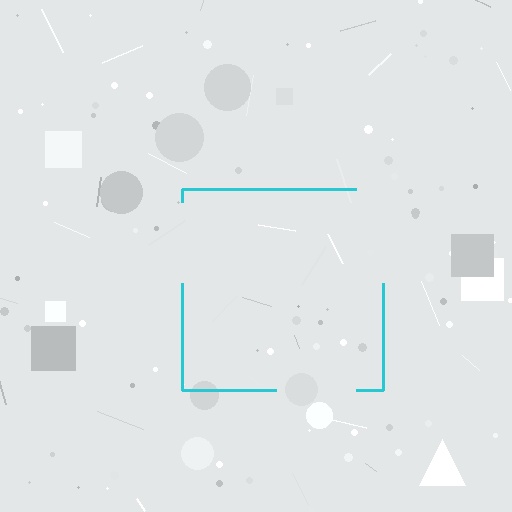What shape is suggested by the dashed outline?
The dashed outline suggests a square.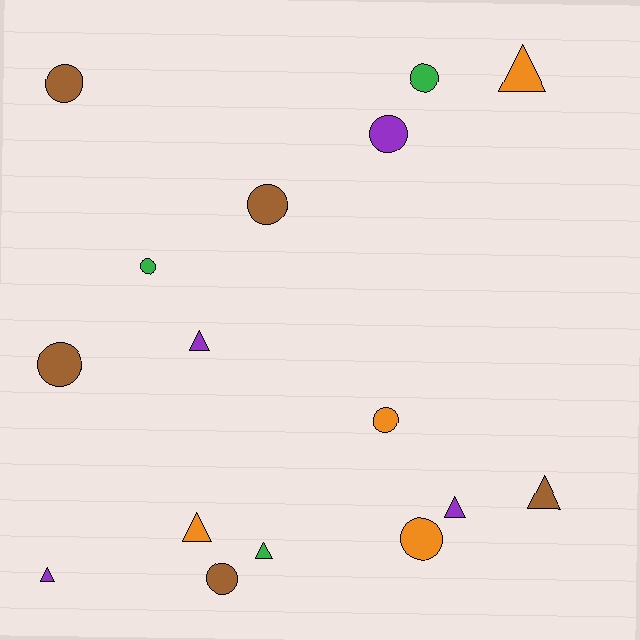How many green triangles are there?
There is 1 green triangle.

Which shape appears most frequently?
Circle, with 9 objects.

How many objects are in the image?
There are 16 objects.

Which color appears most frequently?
Brown, with 5 objects.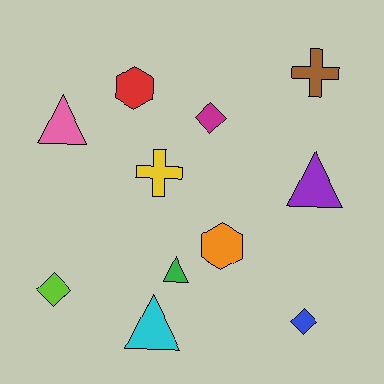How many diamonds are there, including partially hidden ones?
There are 3 diamonds.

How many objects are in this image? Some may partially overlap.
There are 11 objects.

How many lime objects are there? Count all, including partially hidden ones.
There is 1 lime object.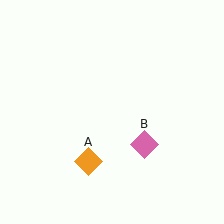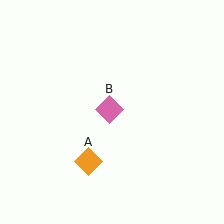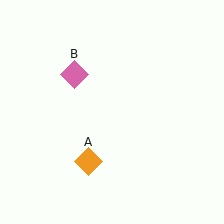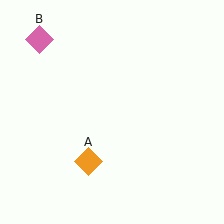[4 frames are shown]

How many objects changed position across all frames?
1 object changed position: pink diamond (object B).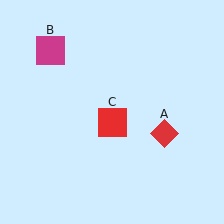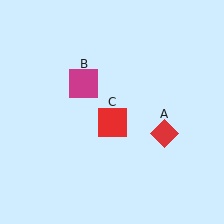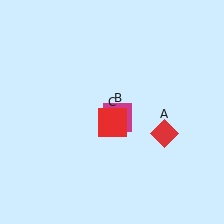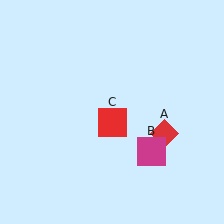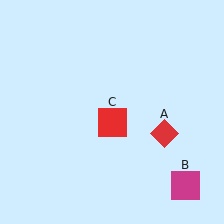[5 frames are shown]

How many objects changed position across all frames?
1 object changed position: magenta square (object B).